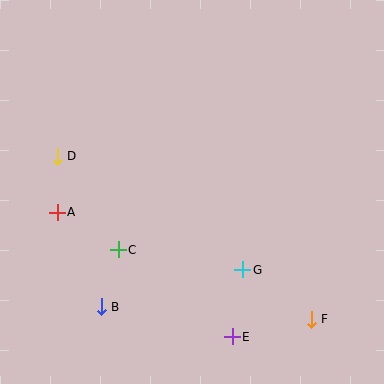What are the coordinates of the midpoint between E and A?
The midpoint between E and A is at (145, 275).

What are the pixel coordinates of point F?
Point F is at (311, 319).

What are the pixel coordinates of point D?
Point D is at (57, 156).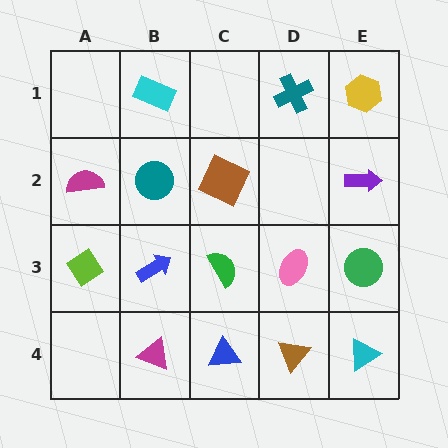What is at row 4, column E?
A cyan triangle.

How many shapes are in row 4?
4 shapes.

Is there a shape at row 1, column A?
No, that cell is empty.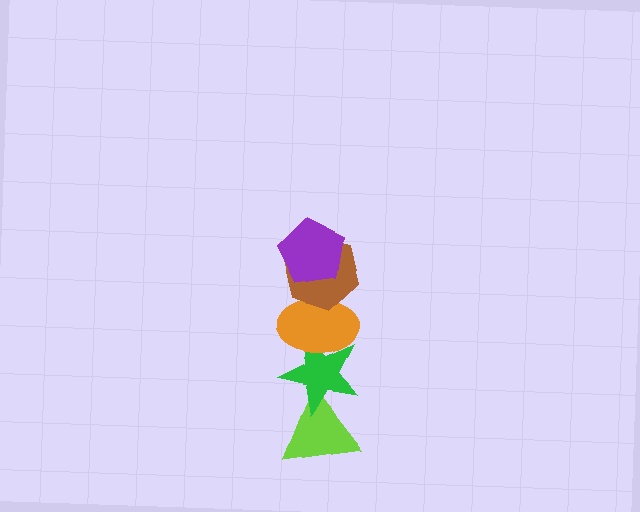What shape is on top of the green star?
The orange ellipse is on top of the green star.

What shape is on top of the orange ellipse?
The brown hexagon is on top of the orange ellipse.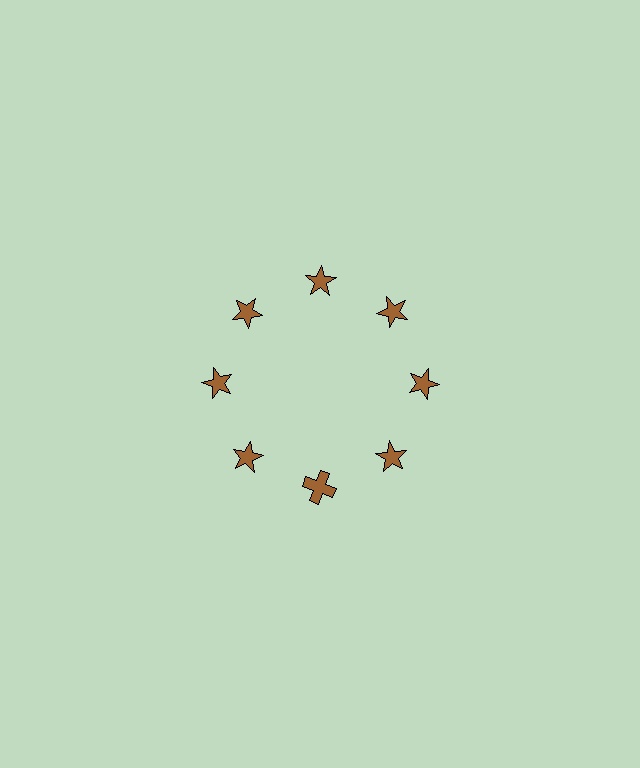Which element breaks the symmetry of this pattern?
The brown cross at roughly the 6 o'clock position breaks the symmetry. All other shapes are brown stars.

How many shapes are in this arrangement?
There are 8 shapes arranged in a ring pattern.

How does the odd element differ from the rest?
It has a different shape: cross instead of star.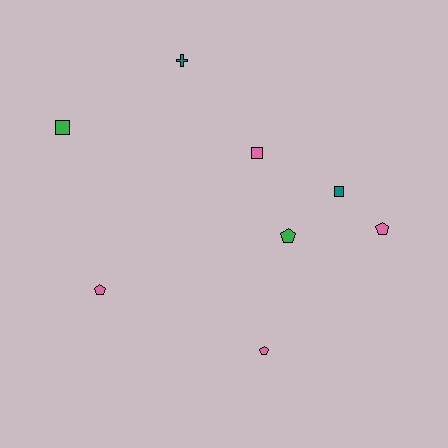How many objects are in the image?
There are 8 objects.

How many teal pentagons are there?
There are no teal pentagons.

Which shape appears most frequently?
Pentagon, with 4 objects.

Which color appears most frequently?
Pink, with 4 objects.